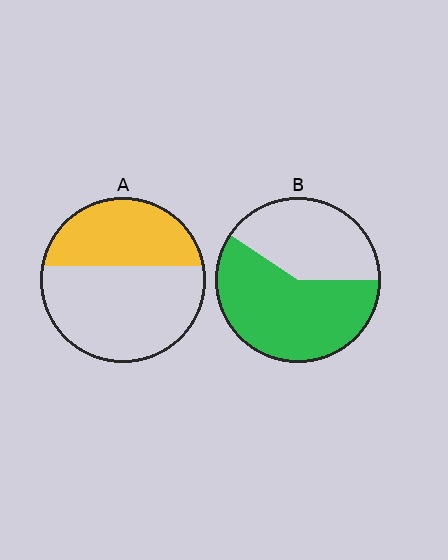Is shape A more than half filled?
No.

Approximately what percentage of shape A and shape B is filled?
A is approximately 40% and B is approximately 60%.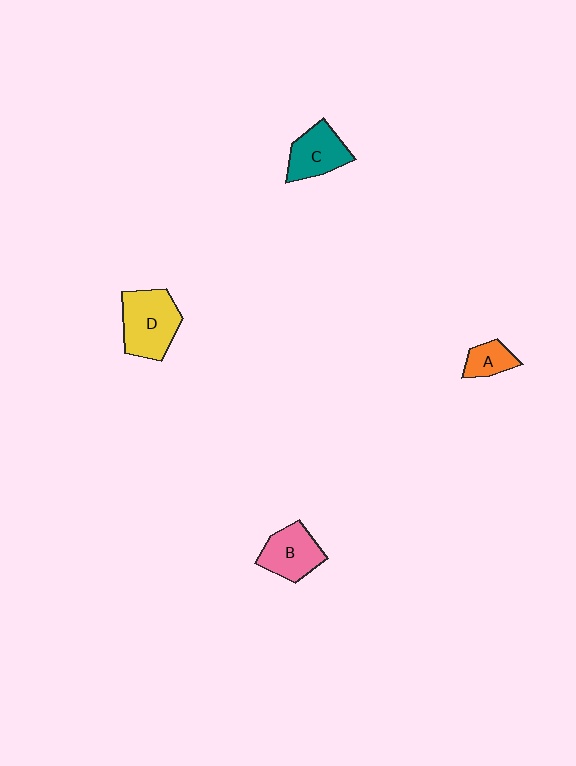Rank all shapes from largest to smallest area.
From largest to smallest: D (yellow), B (pink), C (teal), A (orange).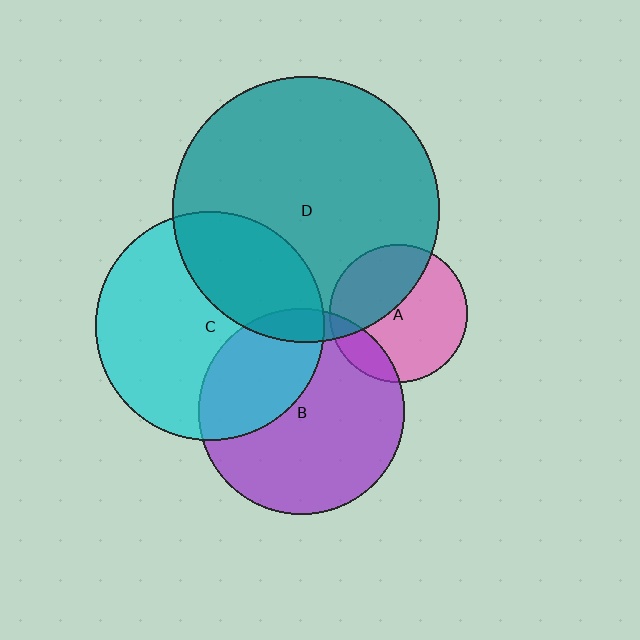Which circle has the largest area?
Circle D (teal).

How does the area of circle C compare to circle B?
Approximately 1.2 times.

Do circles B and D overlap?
Yes.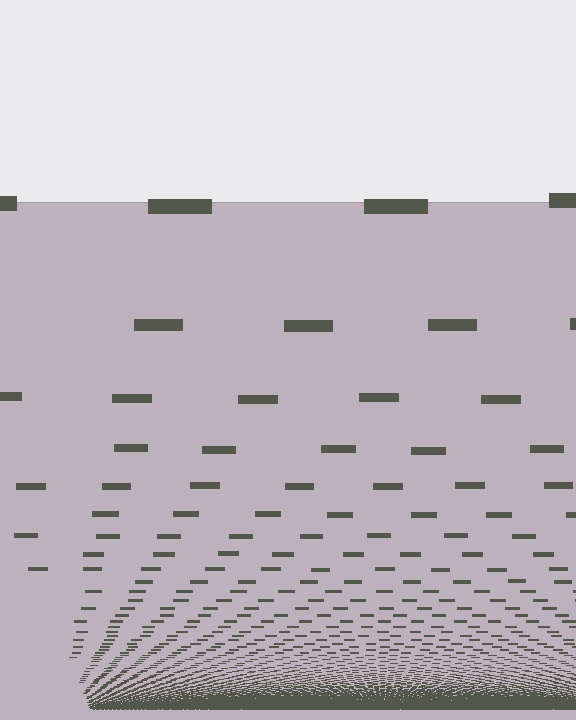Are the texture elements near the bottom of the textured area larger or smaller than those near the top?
Smaller. The gradient is inverted — elements near the bottom are smaller and denser.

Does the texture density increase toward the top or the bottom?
Density increases toward the bottom.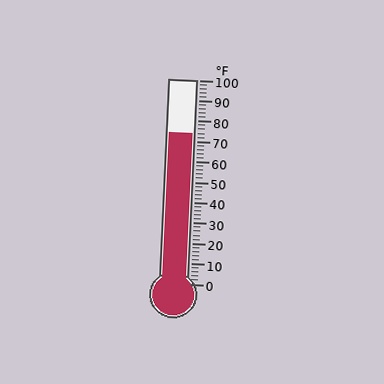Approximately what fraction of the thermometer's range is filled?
The thermometer is filled to approximately 75% of its range.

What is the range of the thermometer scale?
The thermometer scale ranges from 0°F to 100°F.